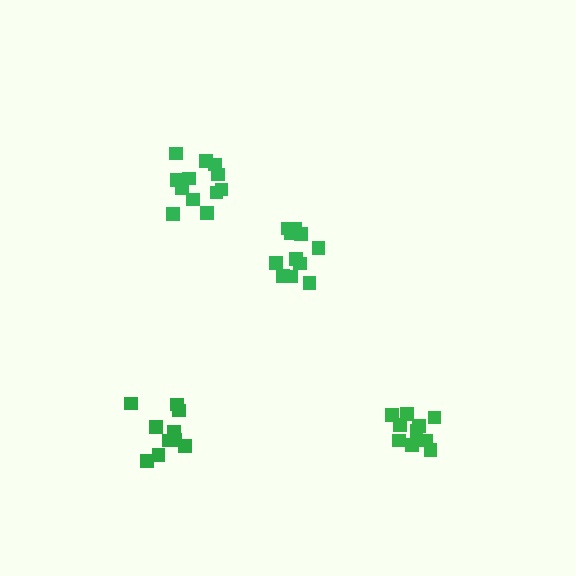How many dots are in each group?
Group 1: 11 dots, Group 2: 12 dots, Group 3: 10 dots, Group 4: 10 dots (43 total).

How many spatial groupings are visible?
There are 4 spatial groupings.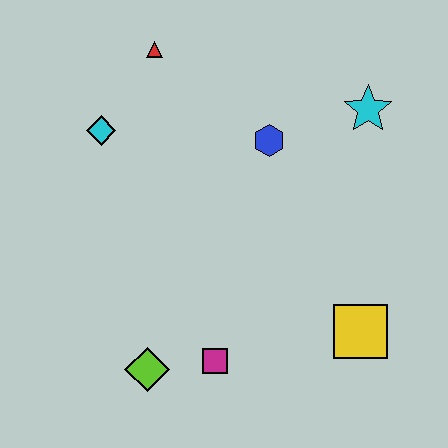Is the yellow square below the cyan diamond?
Yes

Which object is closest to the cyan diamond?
The red triangle is closest to the cyan diamond.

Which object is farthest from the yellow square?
The red triangle is farthest from the yellow square.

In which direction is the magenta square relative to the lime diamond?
The magenta square is to the right of the lime diamond.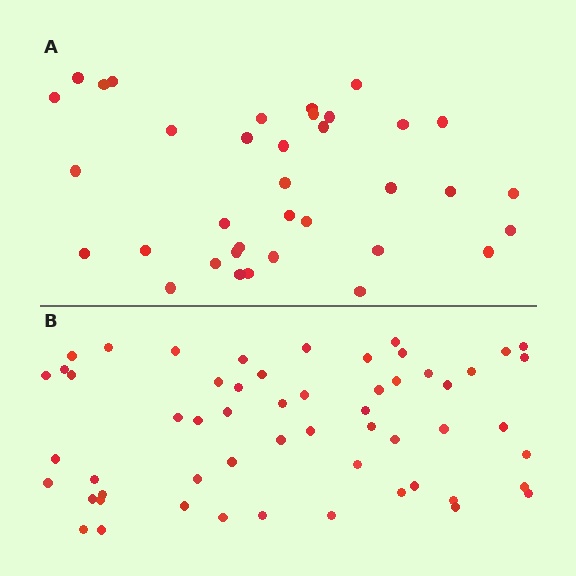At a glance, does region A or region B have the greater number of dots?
Region B (the bottom region) has more dots.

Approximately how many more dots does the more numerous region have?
Region B has approximately 20 more dots than region A.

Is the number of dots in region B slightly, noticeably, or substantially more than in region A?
Region B has substantially more. The ratio is roughly 1.6 to 1.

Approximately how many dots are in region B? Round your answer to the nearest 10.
About 60 dots. (The exact count is 56, which rounds to 60.)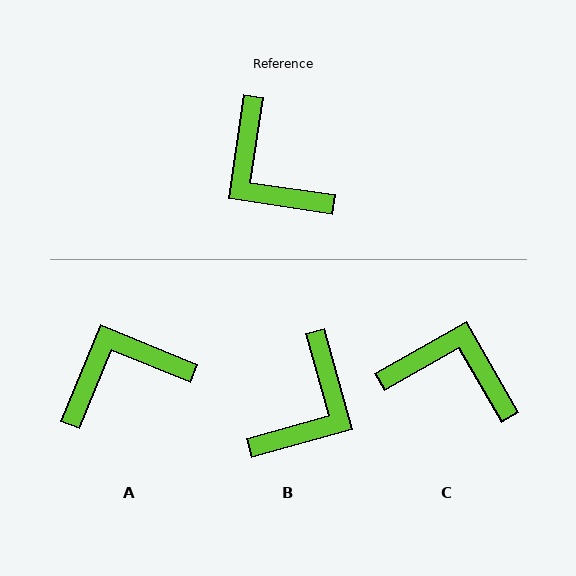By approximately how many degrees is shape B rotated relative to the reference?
Approximately 114 degrees counter-clockwise.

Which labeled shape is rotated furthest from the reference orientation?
C, about 141 degrees away.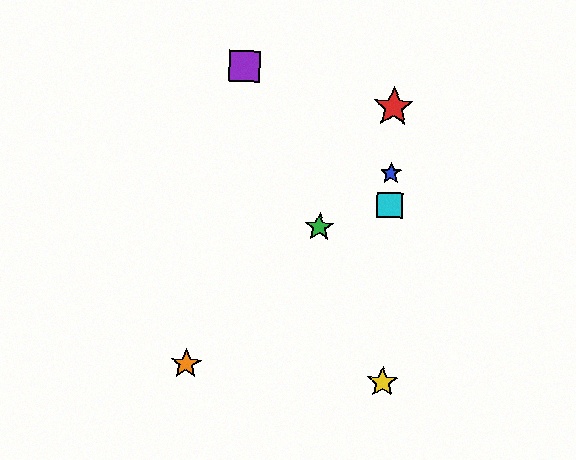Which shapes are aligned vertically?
The red star, the blue star, the yellow star, the cyan square are aligned vertically.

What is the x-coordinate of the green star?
The green star is at x≈319.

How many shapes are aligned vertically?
4 shapes (the red star, the blue star, the yellow star, the cyan square) are aligned vertically.